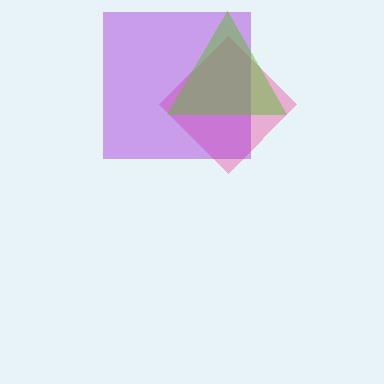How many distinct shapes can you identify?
There are 3 distinct shapes: a pink diamond, a purple square, a lime triangle.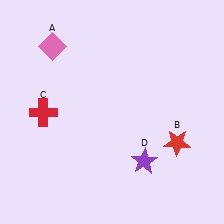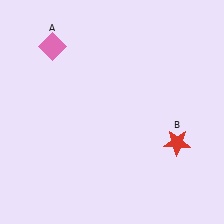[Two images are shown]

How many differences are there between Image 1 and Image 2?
There are 2 differences between the two images.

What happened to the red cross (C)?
The red cross (C) was removed in Image 2. It was in the bottom-left area of Image 1.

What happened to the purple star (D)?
The purple star (D) was removed in Image 2. It was in the bottom-right area of Image 1.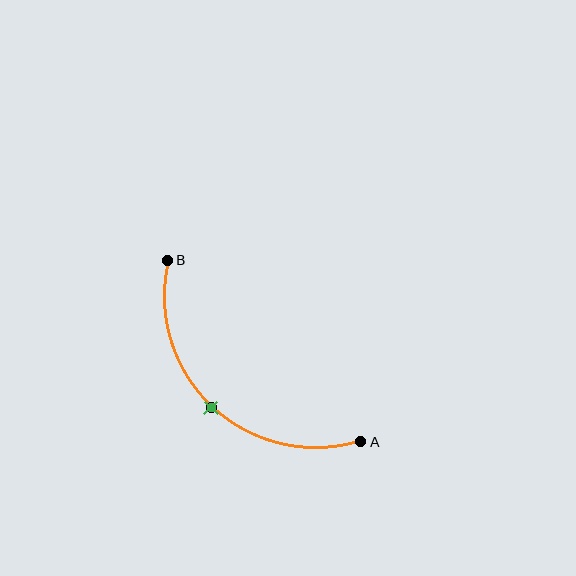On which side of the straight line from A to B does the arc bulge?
The arc bulges below and to the left of the straight line connecting A and B.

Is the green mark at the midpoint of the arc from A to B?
Yes. The green mark lies on the arc at equal arc-length from both A and B — it is the arc midpoint.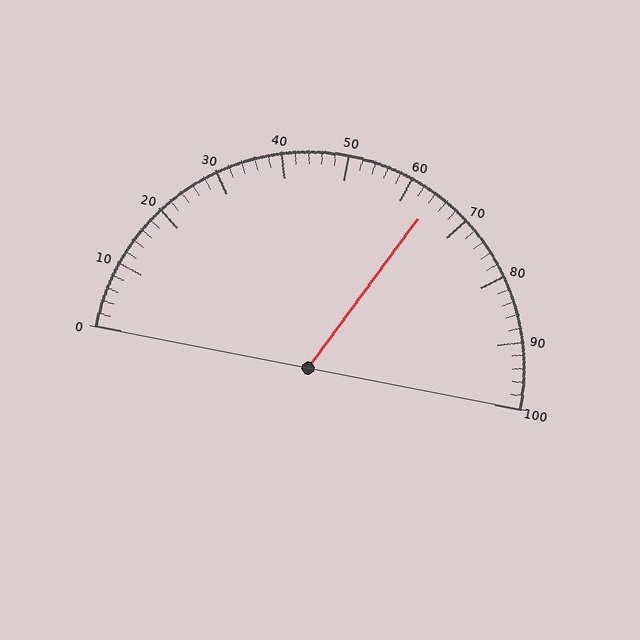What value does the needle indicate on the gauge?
The needle indicates approximately 64.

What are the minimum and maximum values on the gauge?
The gauge ranges from 0 to 100.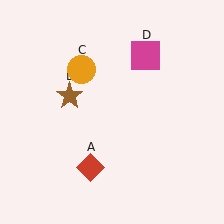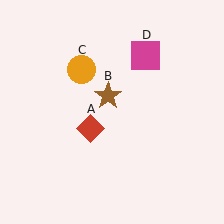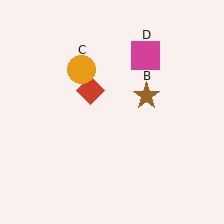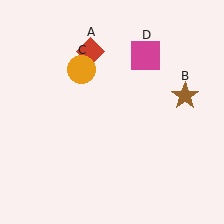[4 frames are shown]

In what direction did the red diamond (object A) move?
The red diamond (object A) moved up.